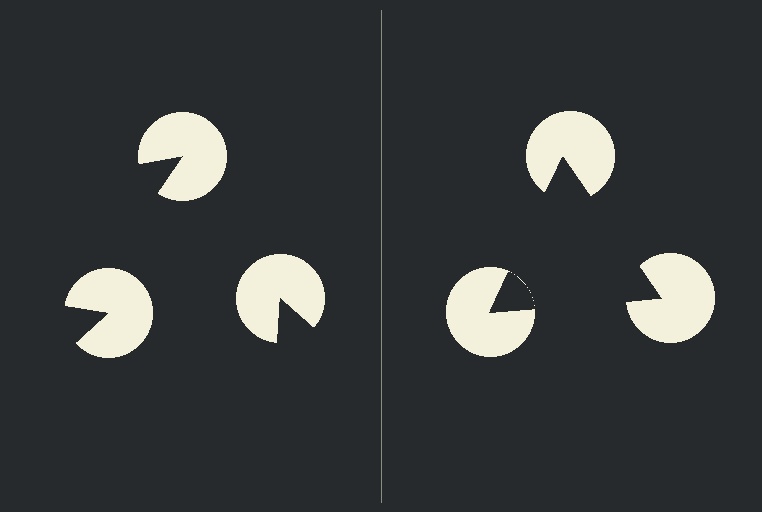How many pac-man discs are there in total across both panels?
6 — 3 on each side.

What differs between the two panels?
The pac-man discs are positioned identically on both sides; only the wedge orientations differ. On the right they align to a triangle; on the left they are misaligned.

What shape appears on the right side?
An illusory triangle.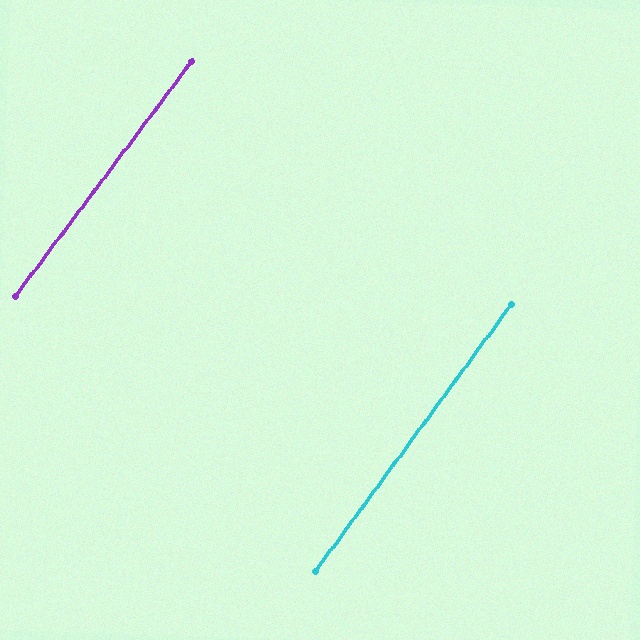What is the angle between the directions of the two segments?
Approximately 1 degree.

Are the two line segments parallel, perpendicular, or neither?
Parallel — their directions differ by only 0.6°.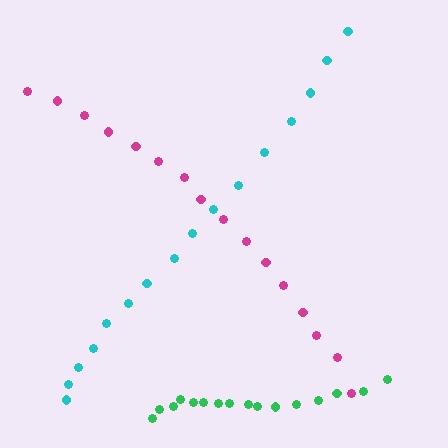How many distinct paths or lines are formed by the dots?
There are 3 distinct paths.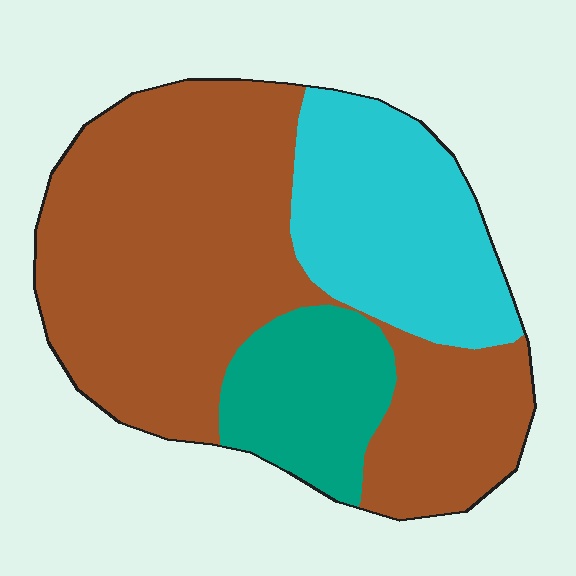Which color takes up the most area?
Brown, at roughly 60%.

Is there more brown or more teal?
Brown.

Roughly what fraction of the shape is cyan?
Cyan covers 25% of the shape.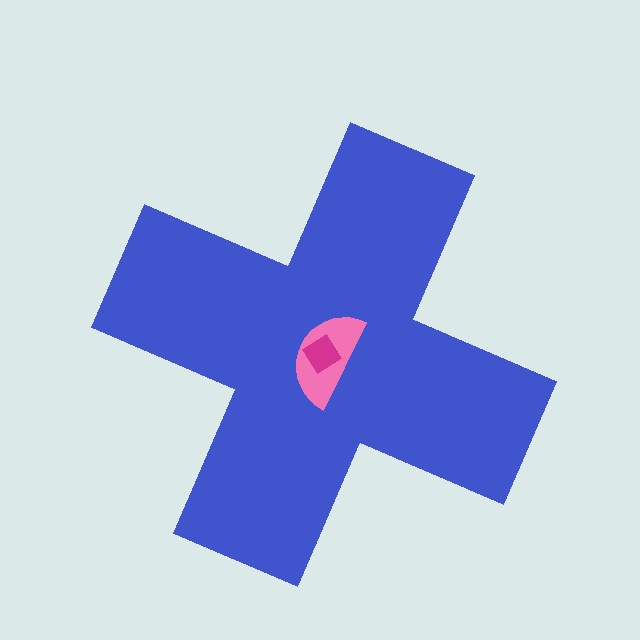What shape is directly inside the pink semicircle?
The magenta diamond.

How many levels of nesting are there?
3.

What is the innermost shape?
The magenta diamond.